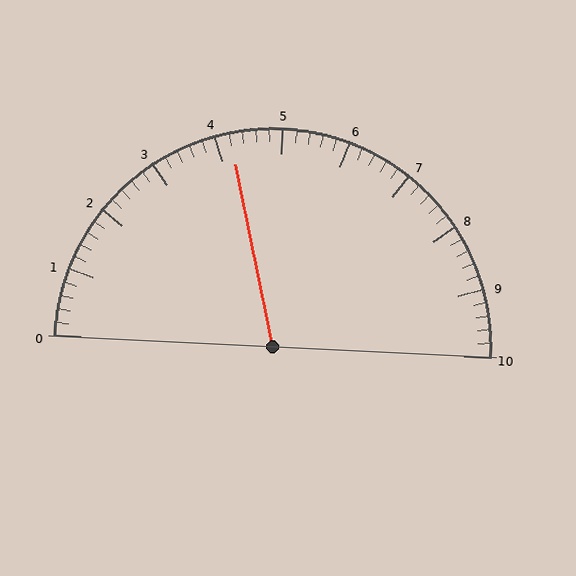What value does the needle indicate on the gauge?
The needle indicates approximately 4.2.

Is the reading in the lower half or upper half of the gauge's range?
The reading is in the lower half of the range (0 to 10).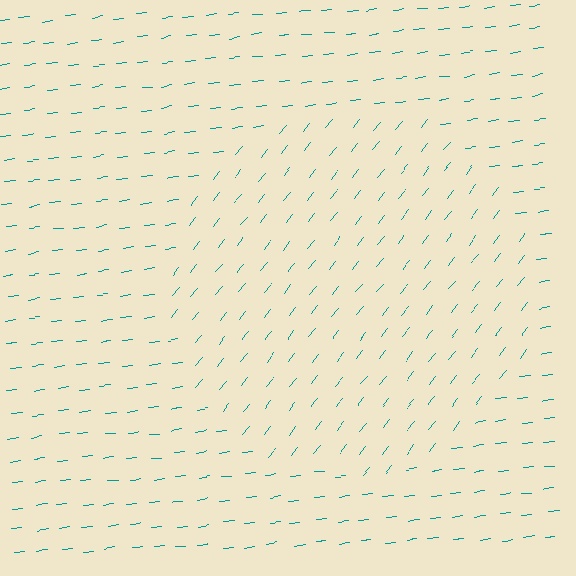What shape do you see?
I see a circle.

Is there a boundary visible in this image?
Yes, there is a texture boundary formed by a change in line orientation.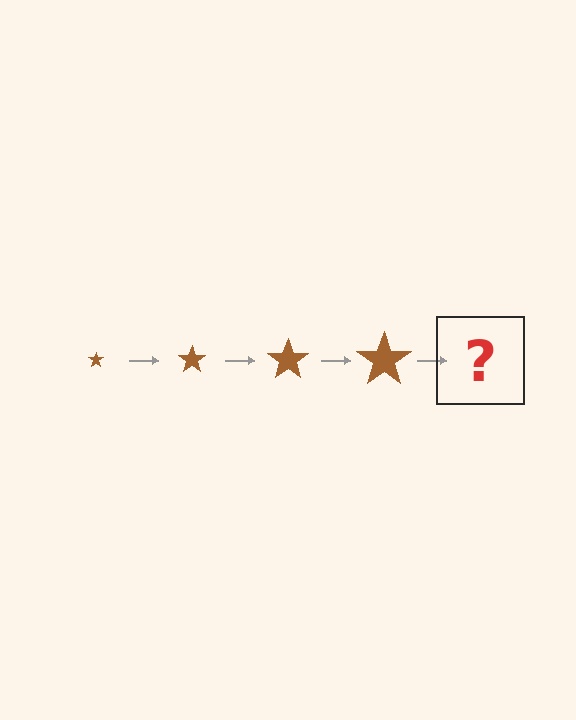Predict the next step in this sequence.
The next step is a brown star, larger than the previous one.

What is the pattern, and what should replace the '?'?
The pattern is that the star gets progressively larger each step. The '?' should be a brown star, larger than the previous one.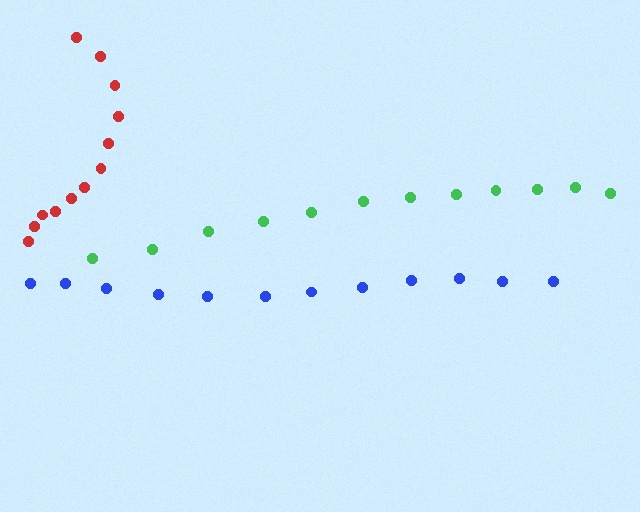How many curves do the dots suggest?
There are 3 distinct paths.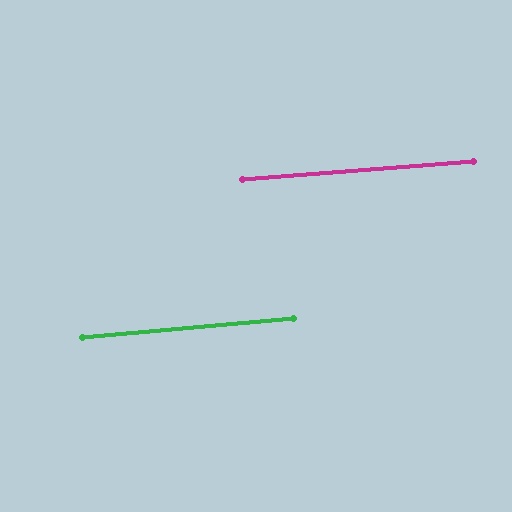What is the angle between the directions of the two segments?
Approximately 1 degree.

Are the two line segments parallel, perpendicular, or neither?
Parallel — their directions differ by only 0.8°.